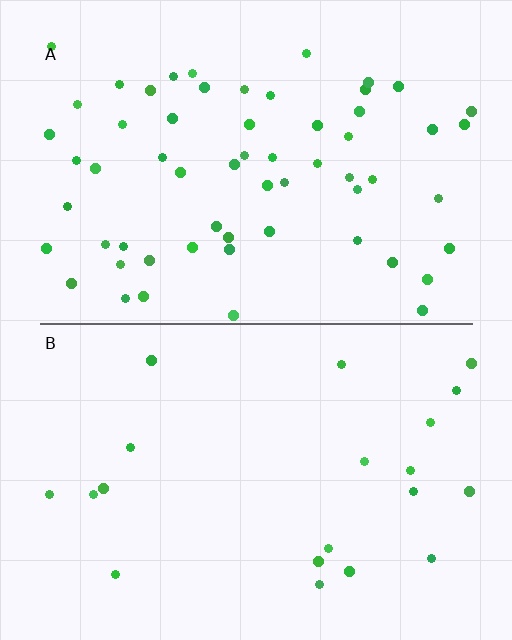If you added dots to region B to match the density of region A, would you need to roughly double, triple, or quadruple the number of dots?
Approximately triple.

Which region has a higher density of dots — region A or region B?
A (the top).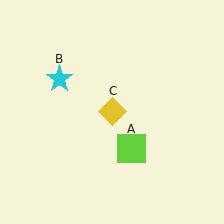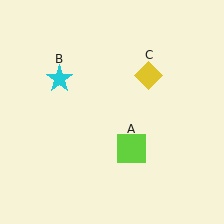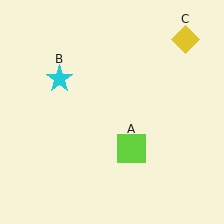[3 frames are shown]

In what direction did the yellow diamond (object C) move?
The yellow diamond (object C) moved up and to the right.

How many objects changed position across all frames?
1 object changed position: yellow diamond (object C).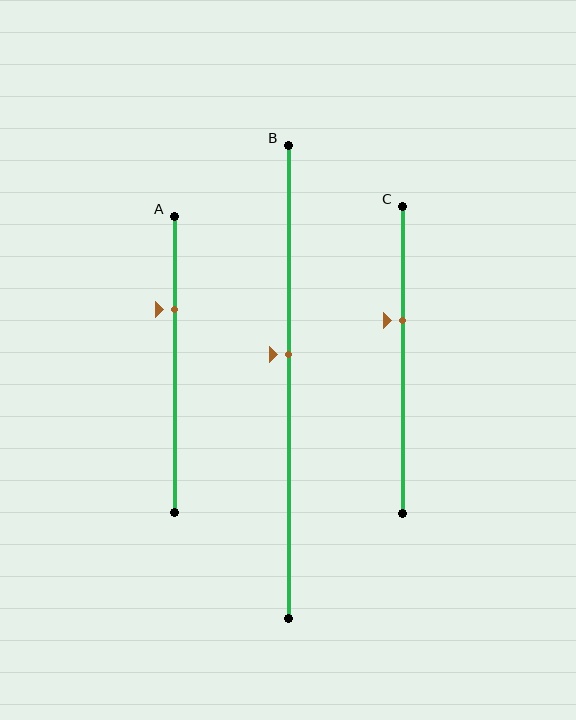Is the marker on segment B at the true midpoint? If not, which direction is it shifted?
No, the marker on segment B is shifted upward by about 6% of the segment length.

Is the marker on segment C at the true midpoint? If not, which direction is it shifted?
No, the marker on segment C is shifted upward by about 13% of the segment length.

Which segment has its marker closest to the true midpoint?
Segment B has its marker closest to the true midpoint.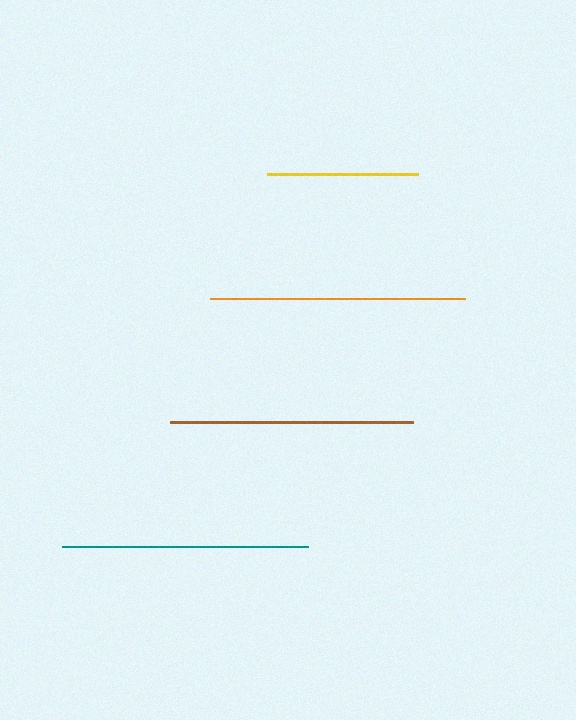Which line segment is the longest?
The orange line is the longest at approximately 255 pixels.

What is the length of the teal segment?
The teal segment is approximately 246 pixels long.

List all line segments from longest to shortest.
From longest to shortest: orange, teal, brown, yellow.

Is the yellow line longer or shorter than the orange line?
The orange line is longer than the yellow line.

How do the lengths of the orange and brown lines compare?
The orange and brown lines are approximately the same length.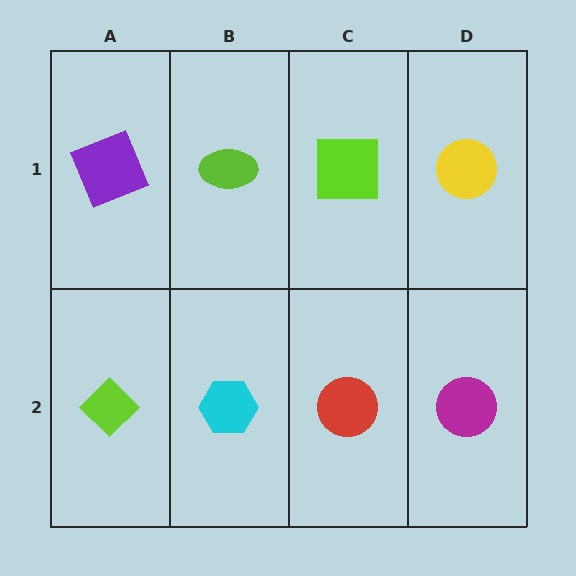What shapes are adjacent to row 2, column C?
A lime square (row 1, column C), a cyan hexagon (row 2, column B), a magenta circle (row 2, column D).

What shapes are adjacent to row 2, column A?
A purple square (row 1, column A), a cyan hexagon (row 2, column B).